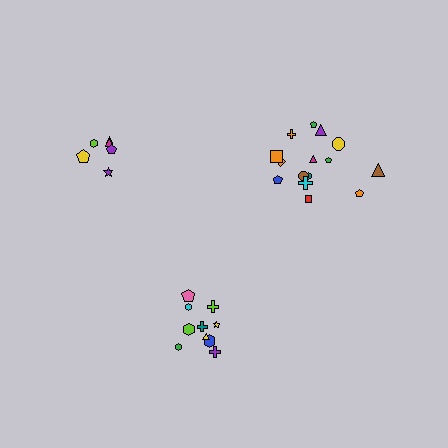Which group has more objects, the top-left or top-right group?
The top-right group.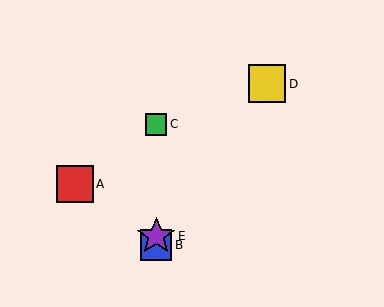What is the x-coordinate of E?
Object E is at x≈156.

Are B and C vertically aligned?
Yes, both are at x≈156.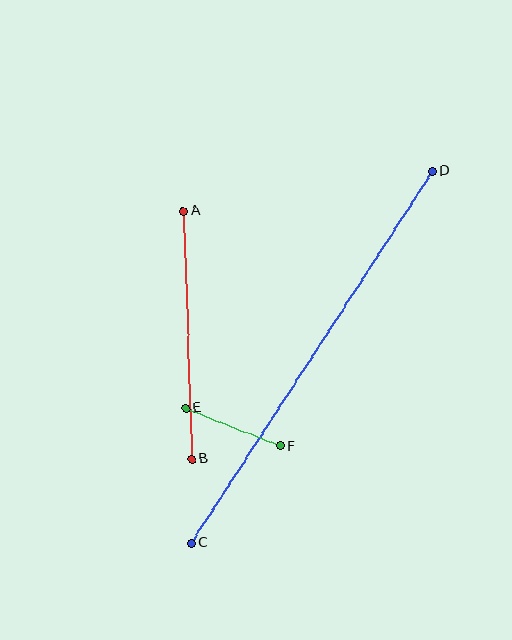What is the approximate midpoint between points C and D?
The midpoint is at approximately (312, 357) pixels.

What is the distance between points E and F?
The distance is approximately 102 pixels.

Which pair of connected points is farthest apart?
Points C and D are farthest apart.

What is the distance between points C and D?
The distance is approximately 443 pixels.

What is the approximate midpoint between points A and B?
The midpoint is at approximately (187, 335) pixels.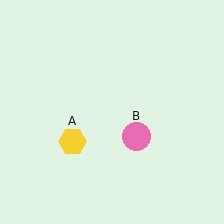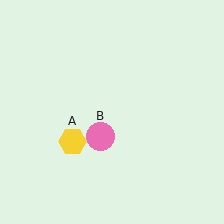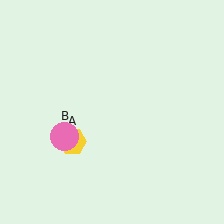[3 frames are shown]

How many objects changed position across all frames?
1 object changed position: pink circle (object B).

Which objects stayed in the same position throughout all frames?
Yellow hexagon (object A) remained stationary.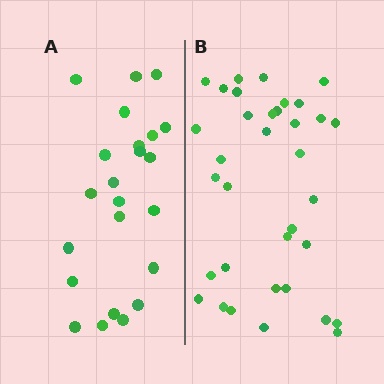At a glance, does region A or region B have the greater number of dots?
Region B (the right region) has more dots.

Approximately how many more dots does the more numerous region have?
Region B has roughly 12 or so more dots than region A.